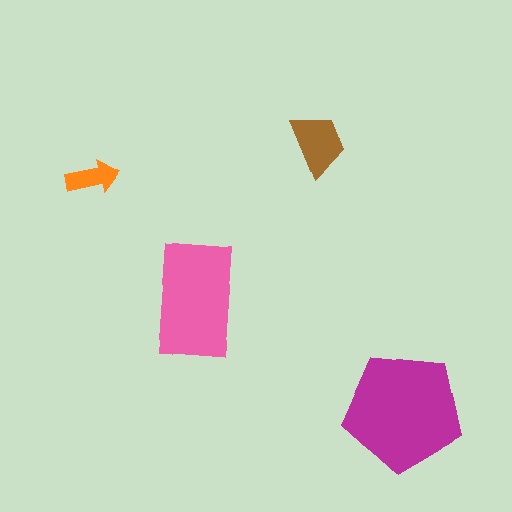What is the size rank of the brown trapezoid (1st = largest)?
3rd.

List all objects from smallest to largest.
The orange arrow, the brown trapezoid, the pink rectangle, the magenta pentagon.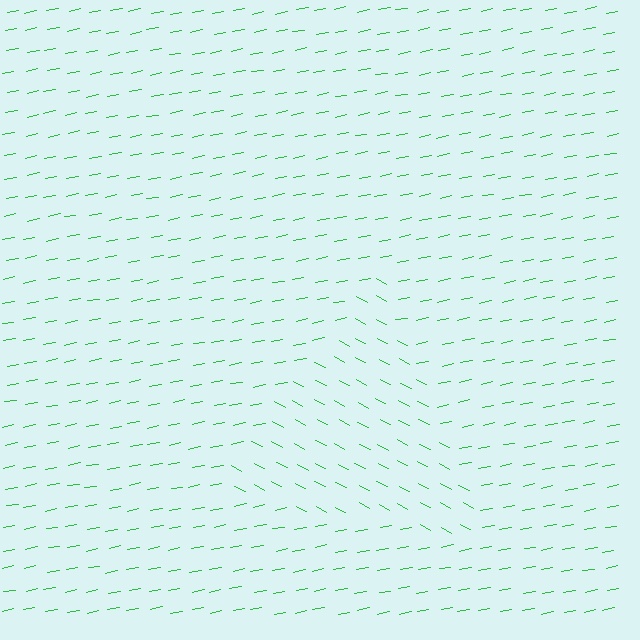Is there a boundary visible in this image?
Yes, there is a texture boundary formed by a change in line orientation.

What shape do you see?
I see a triangle.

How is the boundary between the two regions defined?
The boundary is defined purely by a change in line orientation (approximately 39 degrees difference). All lines are the same color and thickness.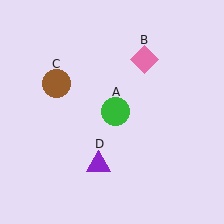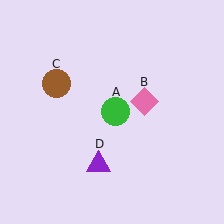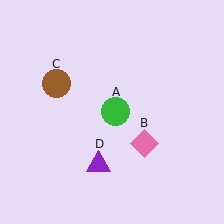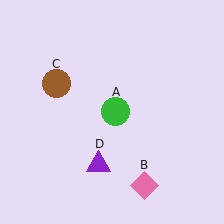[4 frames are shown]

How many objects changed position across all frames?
1 object changed position: pink diamond (object B).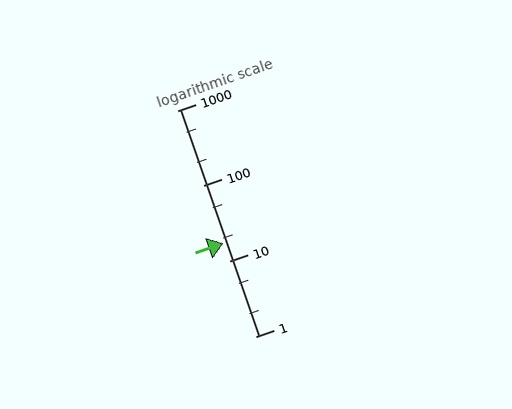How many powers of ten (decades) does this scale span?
The scale spans 3 decades, from 1 to 1000.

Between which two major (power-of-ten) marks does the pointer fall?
The pointer is between 10 and 100.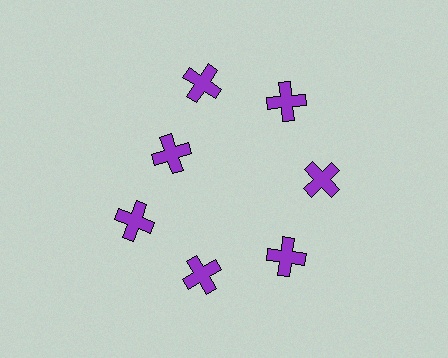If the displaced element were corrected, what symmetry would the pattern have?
It would have 7-fold rotational symmetry — the pattern would map onto itself every 51 degrees.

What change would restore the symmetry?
The symmetry would be restored by moving it outward, back onto the ring so that all 7 crosses sit at equal angles and equal distance from the center.